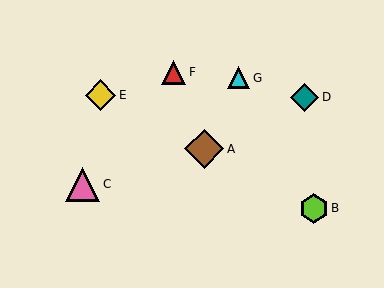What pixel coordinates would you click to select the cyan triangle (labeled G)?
Click at (239, 78) to select the cyan triangle G.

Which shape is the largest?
The brown diamond (labeled A) is the largest.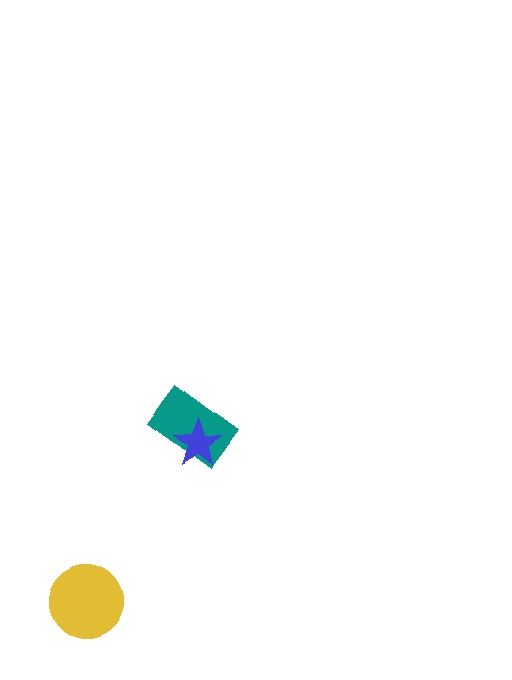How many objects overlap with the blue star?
1 object overlaps with the blue star.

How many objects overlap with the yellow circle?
0 objects overlap with the yellow circle.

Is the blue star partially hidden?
No, no other shape covers it.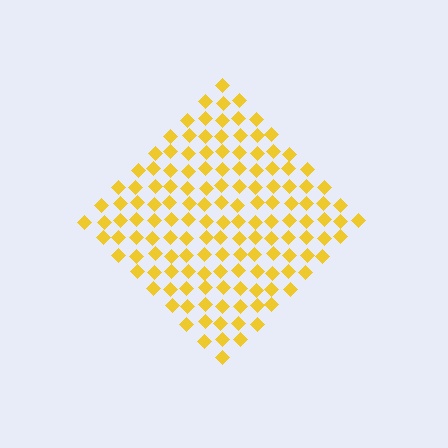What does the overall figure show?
The overall figure shows a diamond.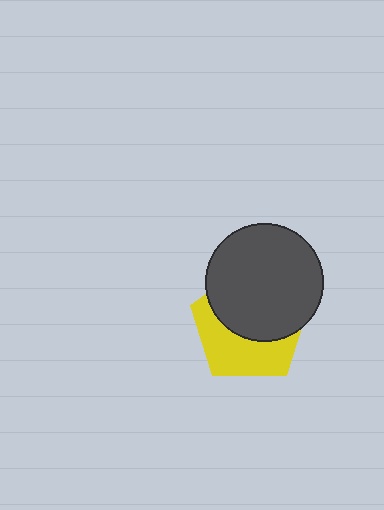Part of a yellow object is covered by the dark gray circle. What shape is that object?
It is a pentagon.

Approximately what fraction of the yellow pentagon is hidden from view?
Roughly 55% of the yellow pentagon is hidden behind the dark gray circle.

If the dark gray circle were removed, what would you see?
You would see the complete yellow pentagon.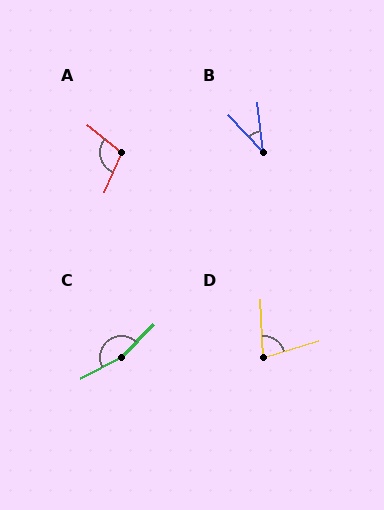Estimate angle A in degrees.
Approximately 105 degrees.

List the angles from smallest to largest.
B (37°), D (76°), A (105°), C (162°).